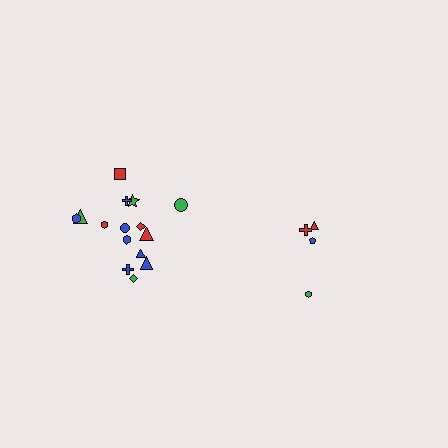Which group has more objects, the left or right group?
The left group.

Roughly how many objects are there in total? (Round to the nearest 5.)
Roughly 20 objects in total.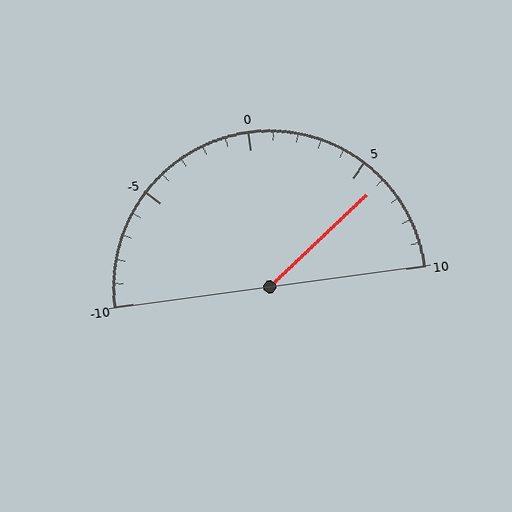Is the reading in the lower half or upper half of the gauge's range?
The reading is in the upper half of the range (-10 to 10).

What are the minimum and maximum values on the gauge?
The gauge ranges from -10 to 10.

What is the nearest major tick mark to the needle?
The nearest major tick mark is 5.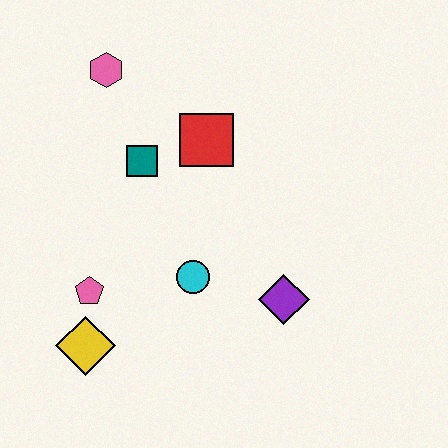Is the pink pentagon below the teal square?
Yes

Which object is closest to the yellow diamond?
The pink pentagon is closest to the yellow diamond.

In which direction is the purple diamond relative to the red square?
The purple diamond is below the red square.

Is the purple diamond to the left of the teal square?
No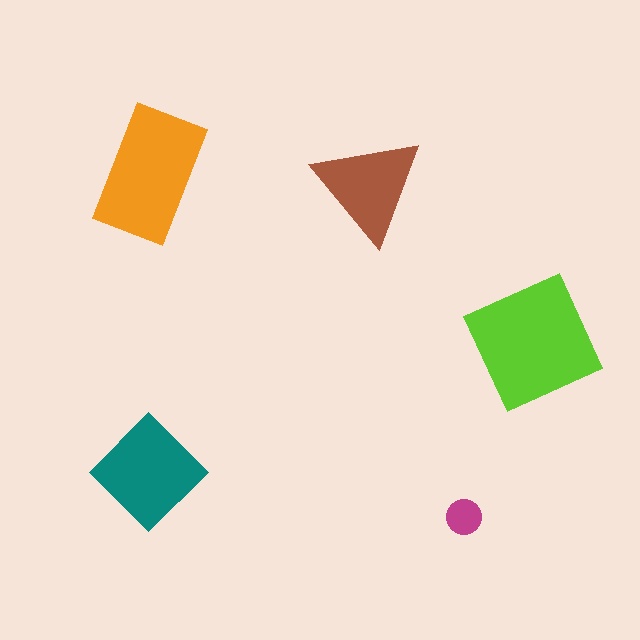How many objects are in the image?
There are 5 objects in the image.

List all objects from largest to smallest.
The lime square, the orange rectangle, the teal diamond, the brown triangle, the magenta circle.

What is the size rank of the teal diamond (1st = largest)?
3rd.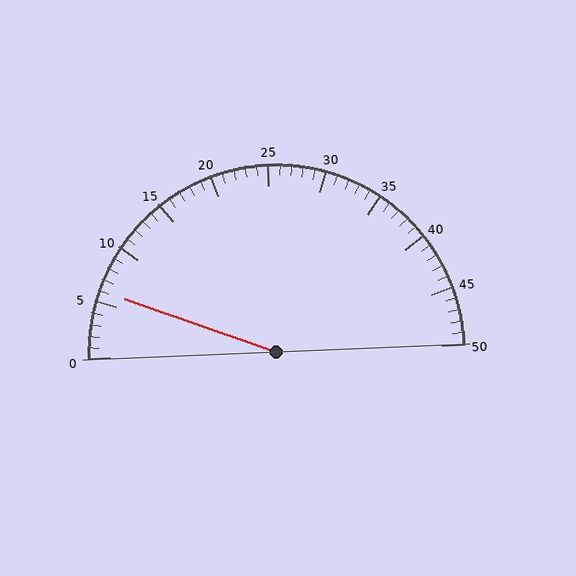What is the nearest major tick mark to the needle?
The nearest major tick mark is 5.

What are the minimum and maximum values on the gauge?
The gauge ranges from 0 to 50.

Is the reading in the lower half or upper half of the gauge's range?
The reading is in the lower half of the range (0 to 50).